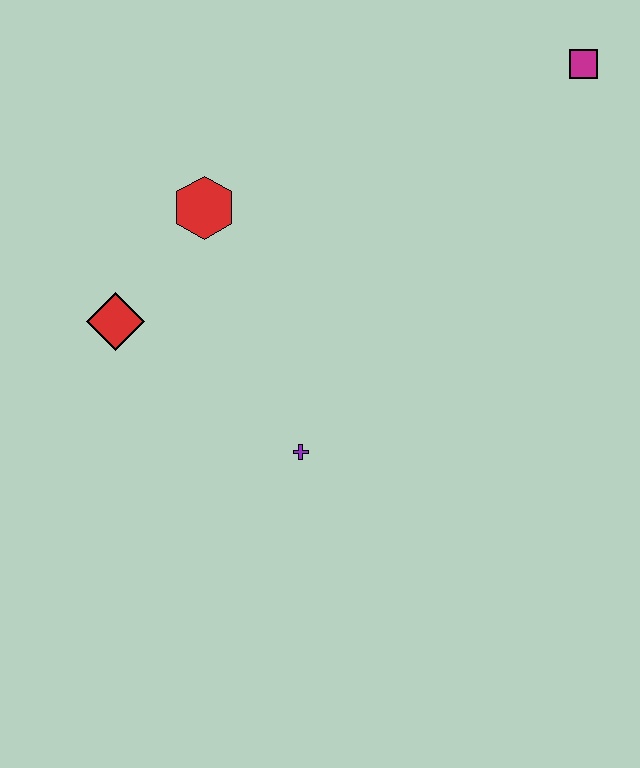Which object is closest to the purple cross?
The red diamond is closest to the purple cross.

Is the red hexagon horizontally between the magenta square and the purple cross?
No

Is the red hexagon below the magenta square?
Yes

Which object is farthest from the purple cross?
The magenta square is farthest from the purple cross.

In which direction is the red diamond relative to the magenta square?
The red diamond is to the left of the magenta square.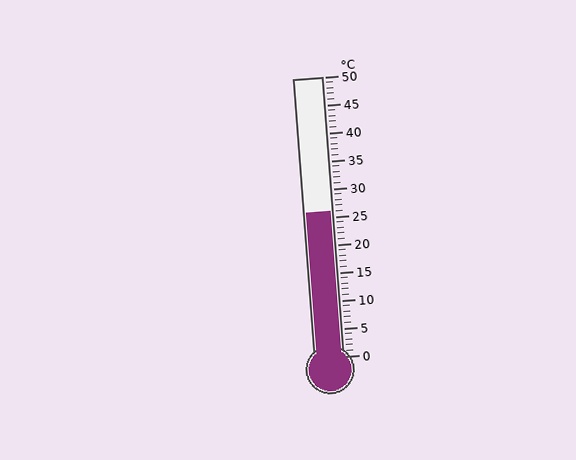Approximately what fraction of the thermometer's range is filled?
The thermometer is filled to approximately 50% of its range.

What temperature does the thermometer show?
The thermometer shows approximately 26°C.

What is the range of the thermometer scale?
The thermometer scale ranges from 0°C to 50°C.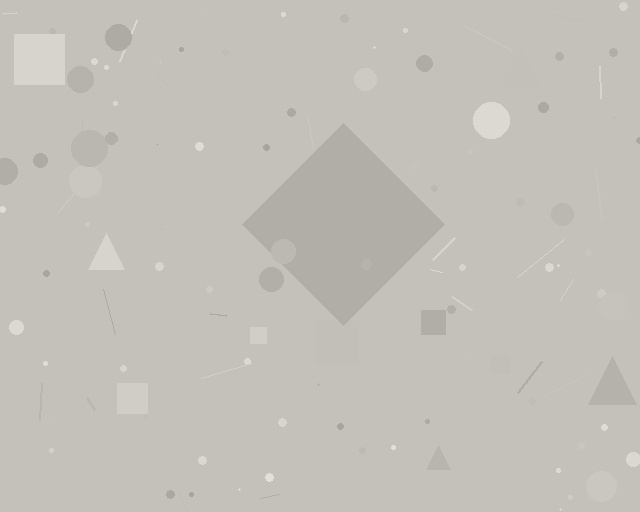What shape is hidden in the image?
A diamond is hidden in the image.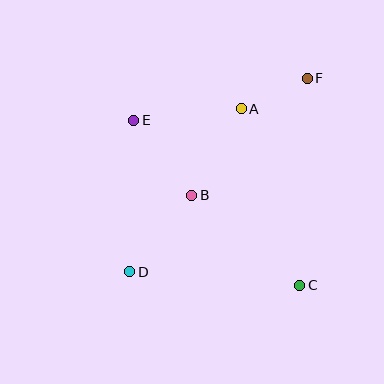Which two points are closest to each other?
Points A and F are closest to each other.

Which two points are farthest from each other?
Points D and F are farthest from each other.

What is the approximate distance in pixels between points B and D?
The distance between B and D is approximately 98 pixels.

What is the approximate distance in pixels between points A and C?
The distance between A and C is approximately 186 pixels.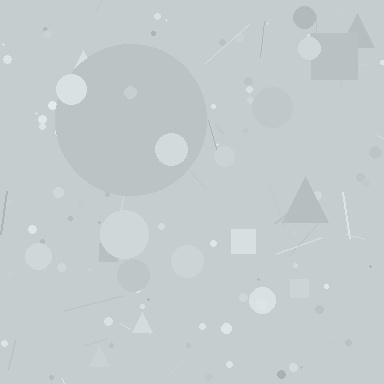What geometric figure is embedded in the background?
A circle is embedded in the background.